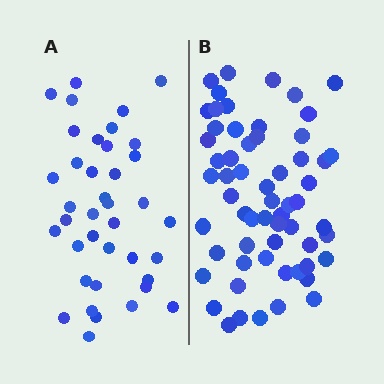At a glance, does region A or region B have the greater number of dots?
Region B (the right region) has more dots.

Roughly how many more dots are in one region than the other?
Region B has approximately 20 more dots than region A.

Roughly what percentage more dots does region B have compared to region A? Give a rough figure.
About 55% more.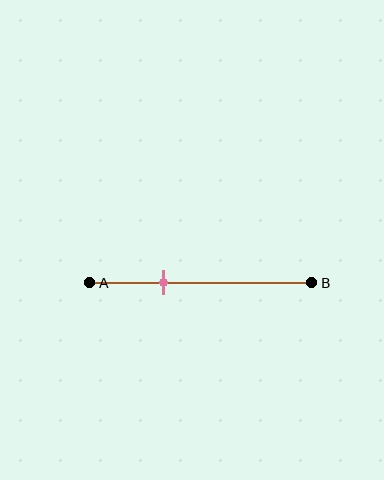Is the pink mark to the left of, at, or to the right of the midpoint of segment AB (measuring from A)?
The pink mark is to the left of the midpoint of segment AB.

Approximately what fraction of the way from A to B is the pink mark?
The pink mark is approximately 35% of the way from A to B.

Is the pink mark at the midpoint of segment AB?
No, the mark is at about 35% from A, not at the 50% midpoint.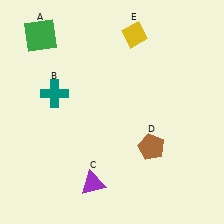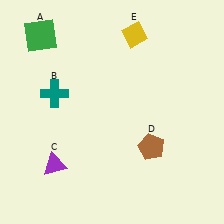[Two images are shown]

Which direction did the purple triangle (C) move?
The purple triangle (C) moved left.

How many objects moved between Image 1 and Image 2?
1 object moved between the two images.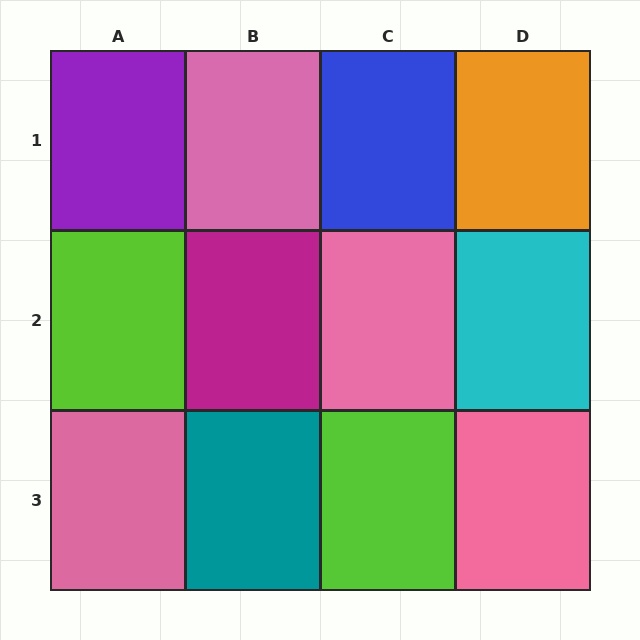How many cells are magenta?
1 cell is magenta.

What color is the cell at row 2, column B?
Magenta.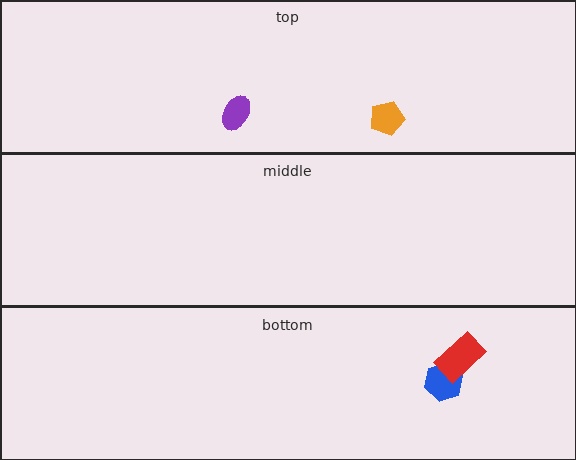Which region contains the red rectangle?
The bottom region.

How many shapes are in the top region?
2.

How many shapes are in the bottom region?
2.